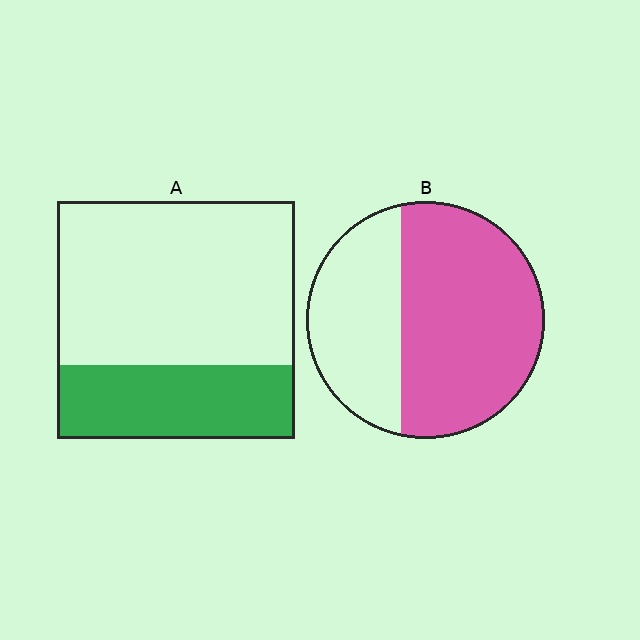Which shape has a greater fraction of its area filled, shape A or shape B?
Shape B.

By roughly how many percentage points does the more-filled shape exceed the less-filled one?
By roughly 30 percentage points (B over A).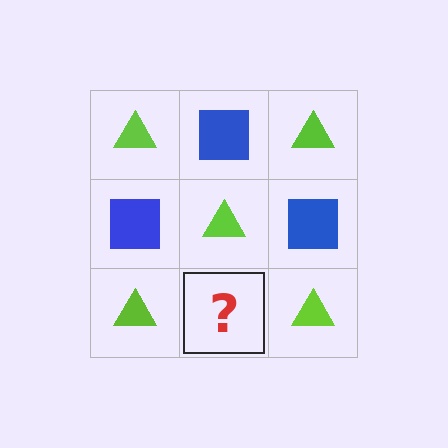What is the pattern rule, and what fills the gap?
The rule is that it alternates lime triangle and blue square in a checkerboard pattern. The gap should be filled with a blue square.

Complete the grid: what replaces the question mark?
The question mark should be replaced with a blue square.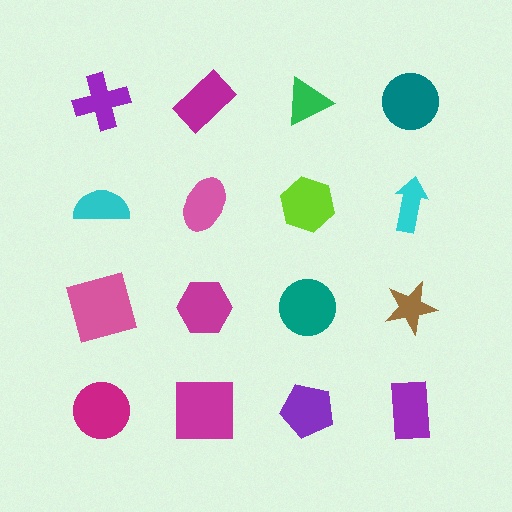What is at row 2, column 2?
A pink ellipse.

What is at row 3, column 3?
A teal circle.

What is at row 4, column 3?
A purple pentagon.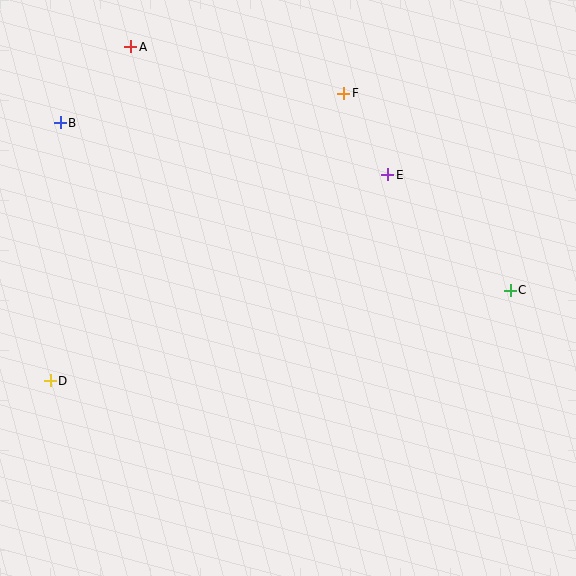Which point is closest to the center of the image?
Point E at (388, 175) is closest to the center.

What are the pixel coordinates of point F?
Point F is at (344, 93).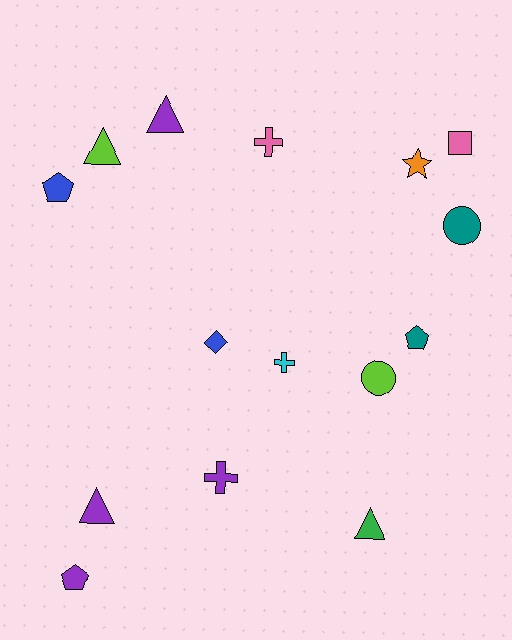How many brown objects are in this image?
There are no brown objects.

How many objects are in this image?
There are 15 objects.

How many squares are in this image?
There is 1 square.